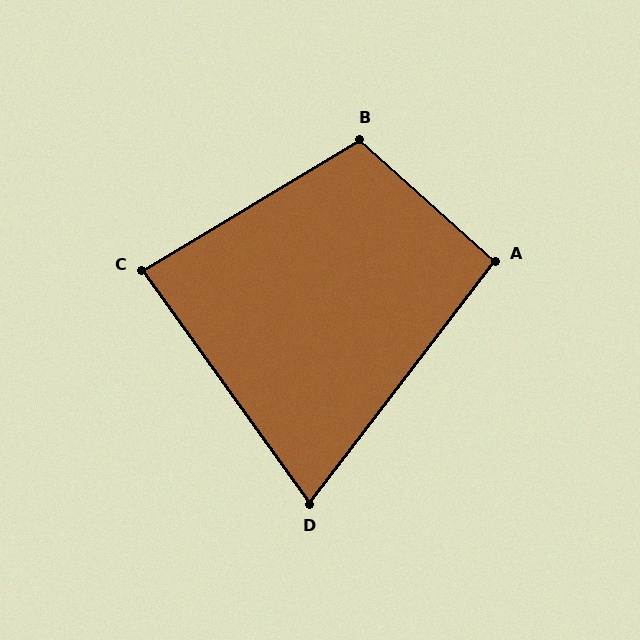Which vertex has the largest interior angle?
B, at approximately 107 degrees.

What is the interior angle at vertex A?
Approximately 95 degrees (approximately right).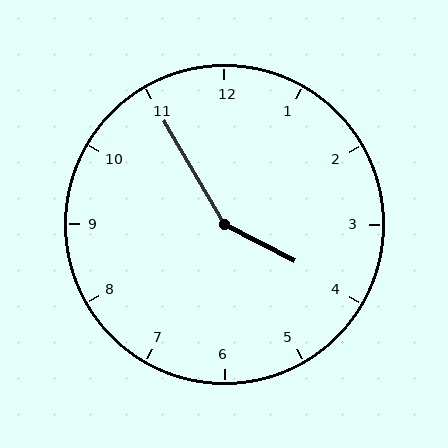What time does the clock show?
3:55.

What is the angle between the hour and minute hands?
Approximately 148 degrees.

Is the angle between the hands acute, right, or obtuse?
It is obtuse.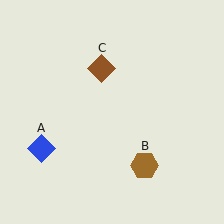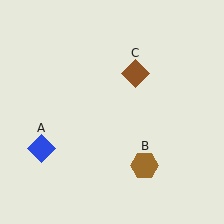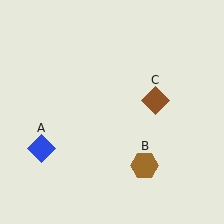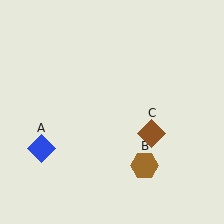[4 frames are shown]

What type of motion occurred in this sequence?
The brown diamond (object C) rotated clockwise around the center of the scene.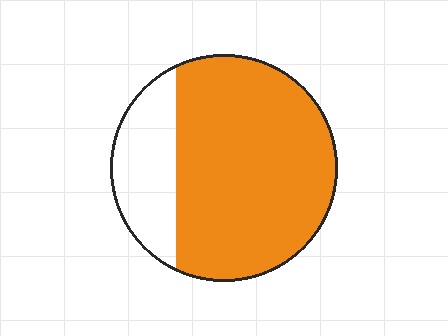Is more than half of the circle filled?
Yes.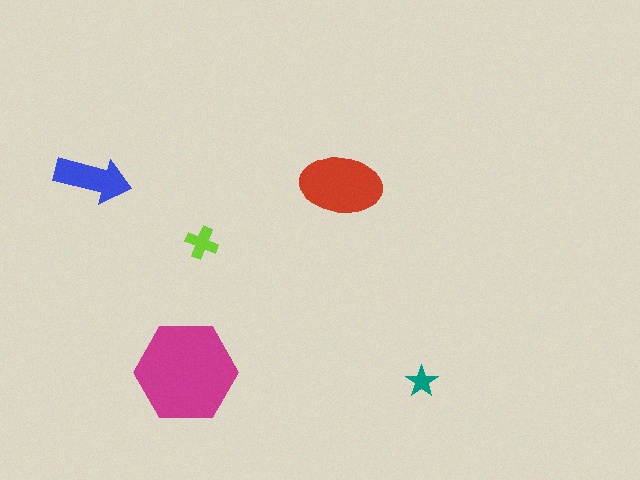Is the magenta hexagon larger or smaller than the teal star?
Larger.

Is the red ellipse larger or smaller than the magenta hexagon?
Smaller.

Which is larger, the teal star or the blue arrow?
The blue arrow.